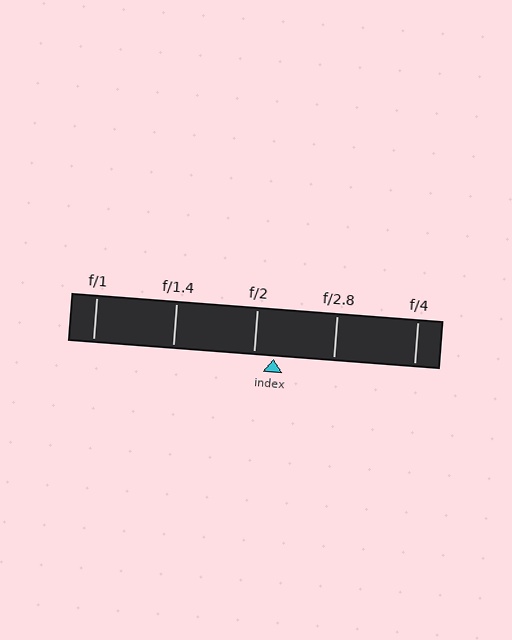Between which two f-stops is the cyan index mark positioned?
The index mark is between f/2 and f/2.8.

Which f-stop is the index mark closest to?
The index mark is closest to f/2.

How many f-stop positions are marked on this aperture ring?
There are 5 f-stop positions marked.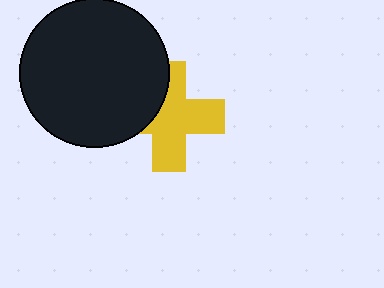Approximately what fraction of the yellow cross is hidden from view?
Roughly 32% of the yellow cross is hidden behind the black circle.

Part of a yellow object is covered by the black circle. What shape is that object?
It is a cross.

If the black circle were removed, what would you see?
You would see the complete yellow cross.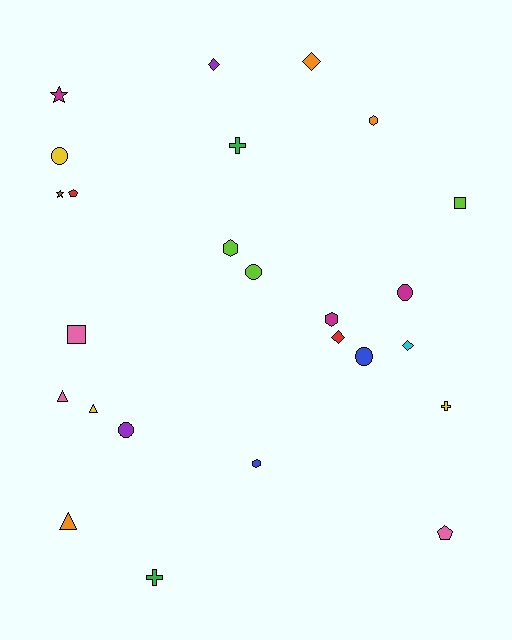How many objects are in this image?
There are 25 objects.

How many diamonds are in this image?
There are 4 diamonds.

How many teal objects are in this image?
There are no teal objects.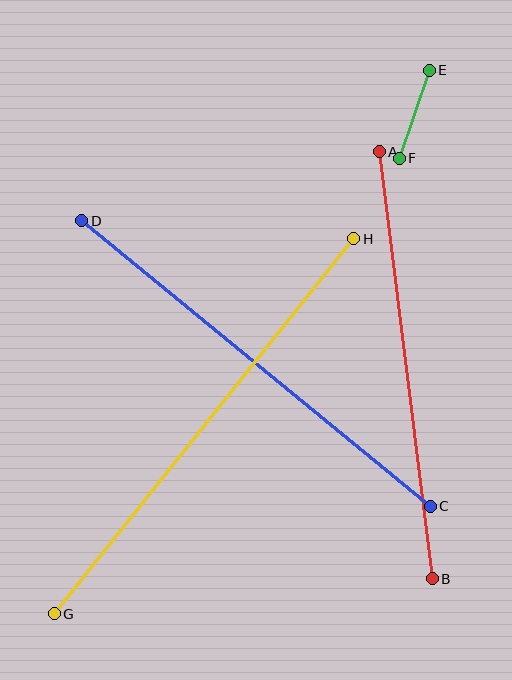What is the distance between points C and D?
The distance is approximately 450 pixels.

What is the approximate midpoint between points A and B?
The midpoint is at approximately (406, 365) pixels.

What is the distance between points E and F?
The distance is approximately 93 pixels.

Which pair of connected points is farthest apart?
Points G and H are farthest apart.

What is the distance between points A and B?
The distance is approximately 430 pixels.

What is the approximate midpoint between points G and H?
The midpoint is at approximately (204, 426) pixels.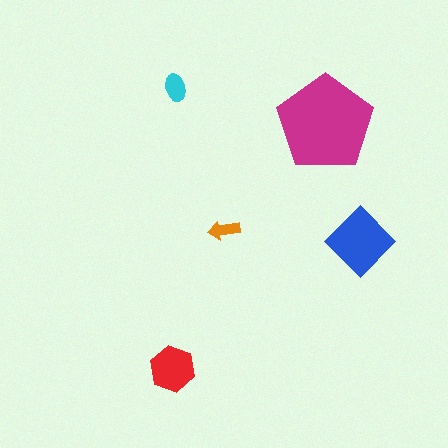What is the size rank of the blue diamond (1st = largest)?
2nd.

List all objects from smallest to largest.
The orange arrow, the cyan ellipse, the red hexagon, the blue diamond, the magenta pentagon.